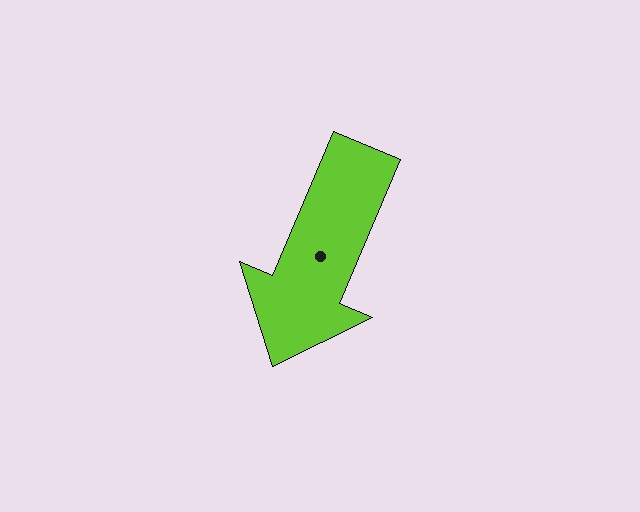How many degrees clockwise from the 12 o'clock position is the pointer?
Approximately 203 degrees.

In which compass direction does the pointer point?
Southwest.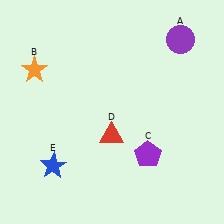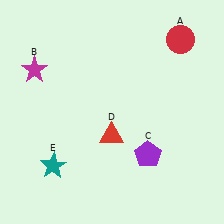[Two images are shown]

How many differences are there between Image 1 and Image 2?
There are 3 differences between the two images.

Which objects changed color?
A changed from purple to red. B changed from orange to magenta. E changed from blue to teal.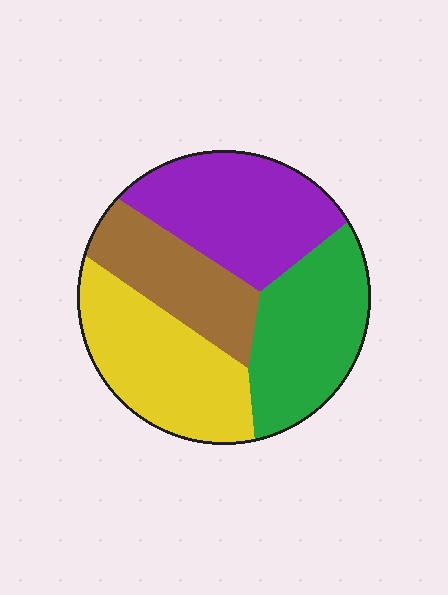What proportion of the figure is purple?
Purple covers 28% of the figure.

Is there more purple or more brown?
Purple.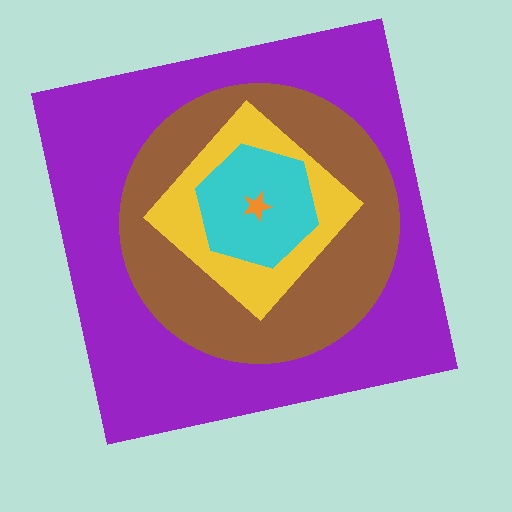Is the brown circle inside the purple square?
Yes.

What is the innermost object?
The orange star.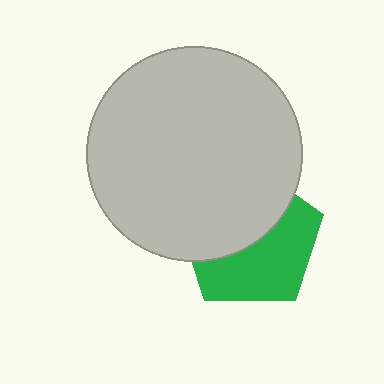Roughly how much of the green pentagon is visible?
About half of it is visible (roughly 51%).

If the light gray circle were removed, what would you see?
You would see the complete green pentagon.